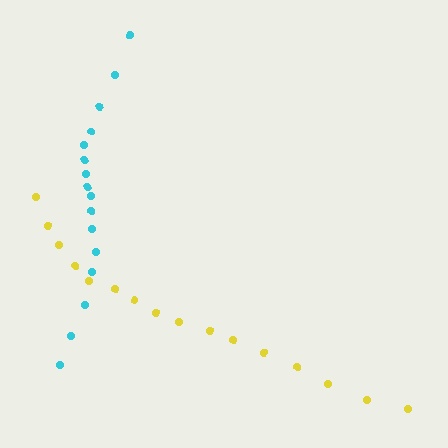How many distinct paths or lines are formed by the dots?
There are 2 distinct paths.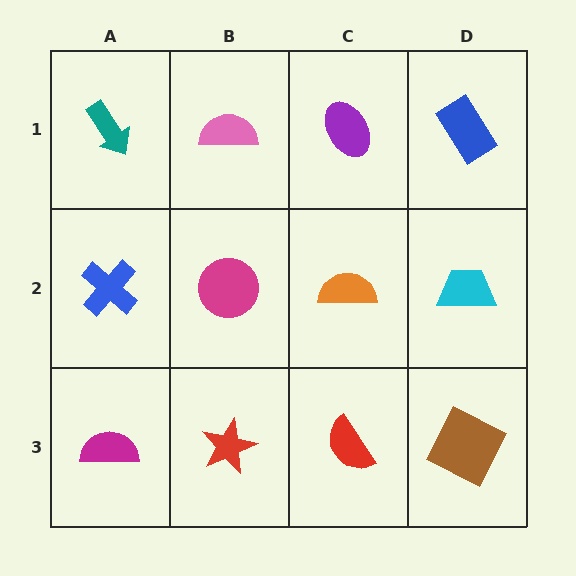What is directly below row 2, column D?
A brown square.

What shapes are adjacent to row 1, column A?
A blue cross (row 2, column A), a pink semicircle (row 1, column B).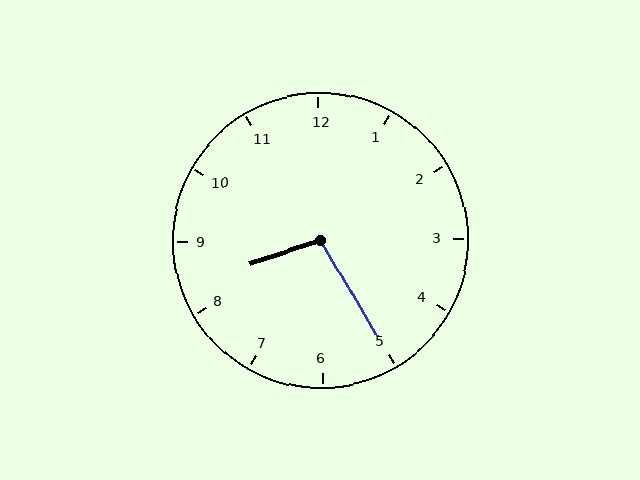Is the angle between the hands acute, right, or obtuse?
It is obtuse.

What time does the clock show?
8:25.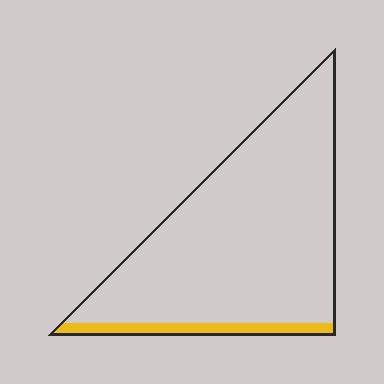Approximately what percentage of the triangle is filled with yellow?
Approximately 10%.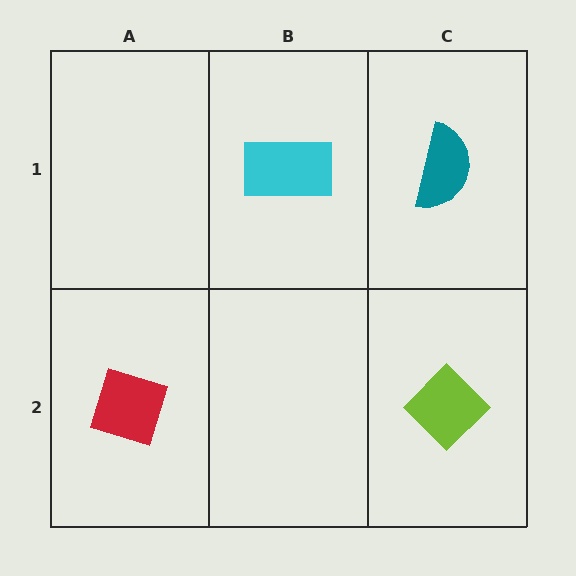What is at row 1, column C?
A teal semicircle.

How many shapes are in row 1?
2 shapes.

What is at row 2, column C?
A lime diamond.